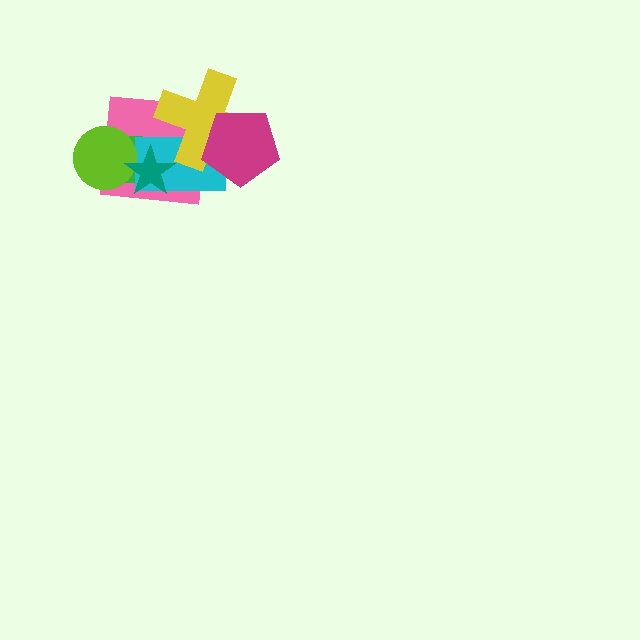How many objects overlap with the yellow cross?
3 objects overlap with the yellow cross.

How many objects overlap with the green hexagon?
4 objects overlap with the green hexagon.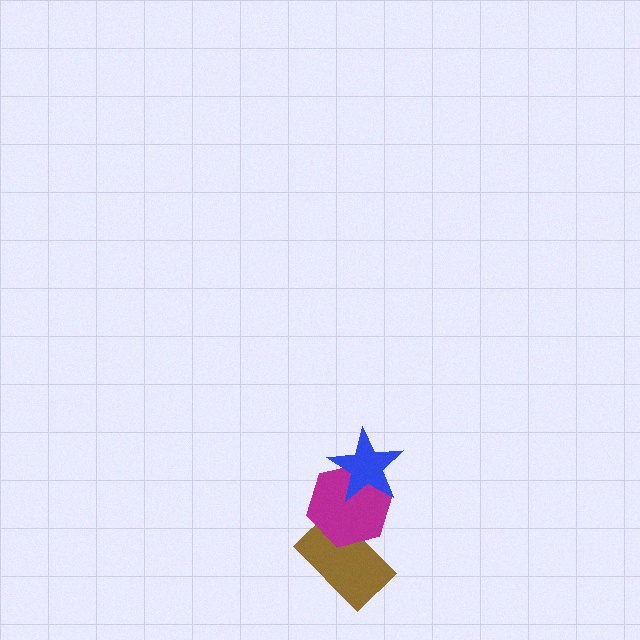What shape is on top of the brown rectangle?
The magenta hexagon is on top of the brown rectangle.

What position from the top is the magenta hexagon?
The magenta hexagon is 2nd from the top.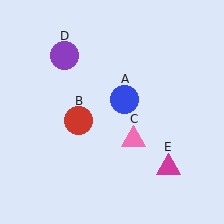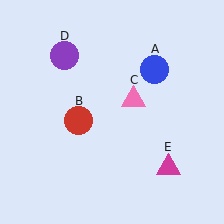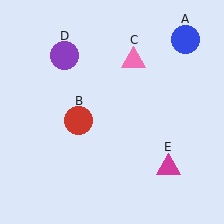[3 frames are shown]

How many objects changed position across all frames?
2 objects changed position: blue circle (object A), pink triangle (object C).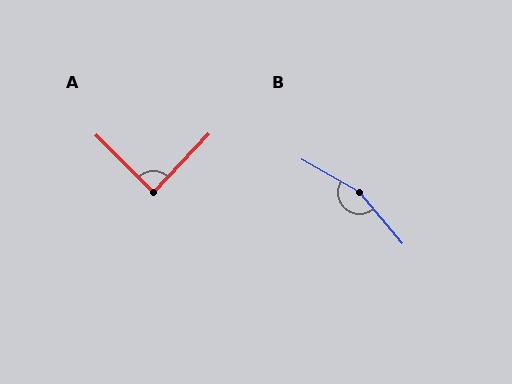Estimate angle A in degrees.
Approximately 88 degrees.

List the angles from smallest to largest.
A (88°), B (160°).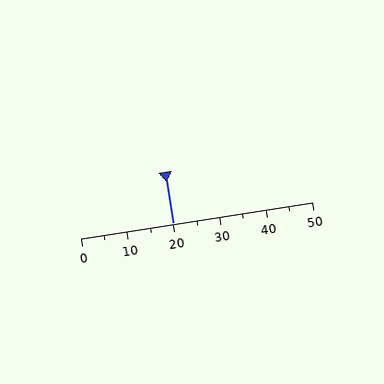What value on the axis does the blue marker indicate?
The marker indicates approximately 20.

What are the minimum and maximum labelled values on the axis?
The axis runs from 0 to 50.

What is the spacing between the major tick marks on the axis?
The major ticks are spaced 10 apart.